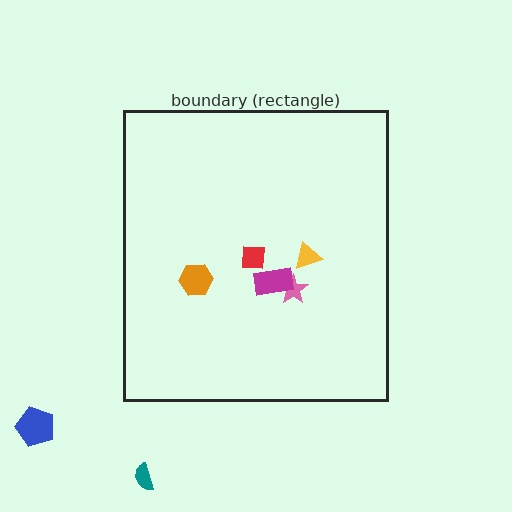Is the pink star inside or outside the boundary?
Inside.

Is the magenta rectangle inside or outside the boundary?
Inside.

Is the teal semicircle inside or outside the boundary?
Outside.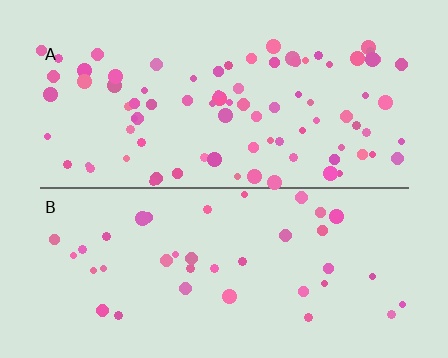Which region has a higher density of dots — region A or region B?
A (the top).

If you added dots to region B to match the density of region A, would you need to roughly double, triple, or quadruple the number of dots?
Approximately double.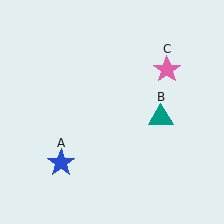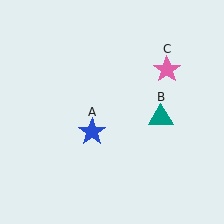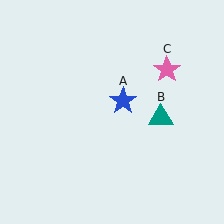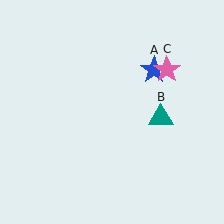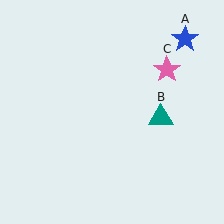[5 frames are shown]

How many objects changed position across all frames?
1 object changed position: blue star (object A).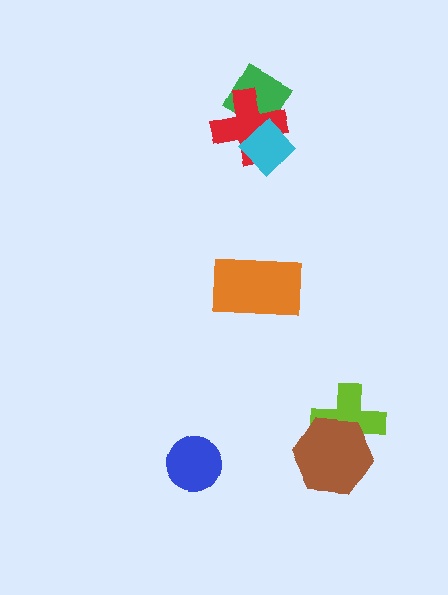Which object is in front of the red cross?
The cyan diamond is in front of the red cross.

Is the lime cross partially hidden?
Yes, it is partially covered by another shape.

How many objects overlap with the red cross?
2 objects overlap with the red cross.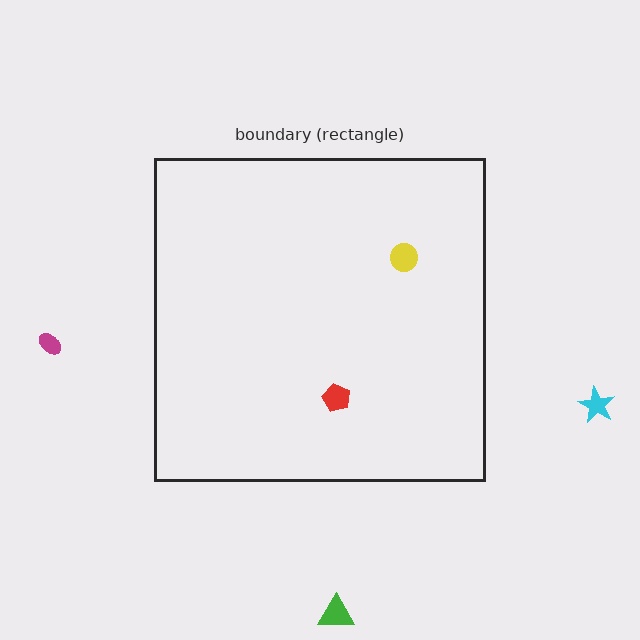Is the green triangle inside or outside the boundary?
Outside.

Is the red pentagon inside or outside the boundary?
Inside.